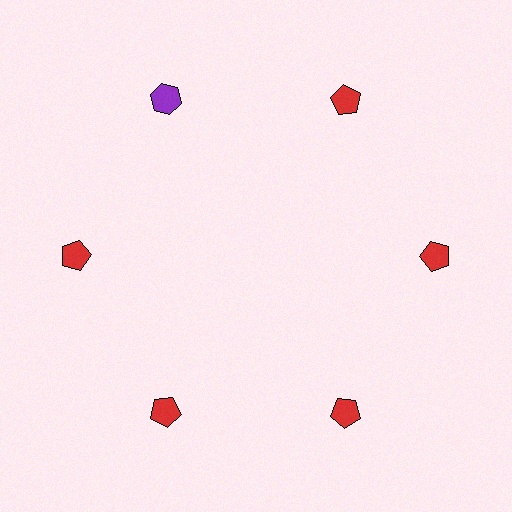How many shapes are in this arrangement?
There are 6 shapes arranged in a ring pattern.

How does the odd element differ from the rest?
It differs in both color (purple instead of red) and shape (hexagon instead of pentagon).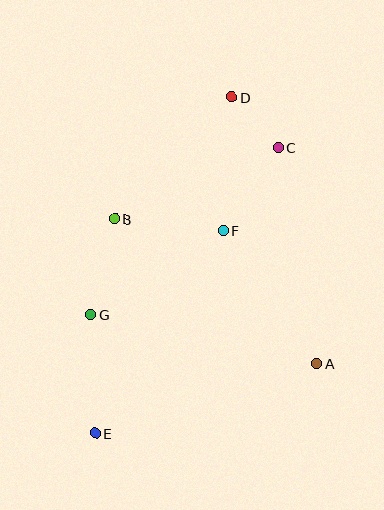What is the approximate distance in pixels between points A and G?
The distance between A and G is approximately 232 pixels.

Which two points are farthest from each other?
Points D and E are farthest from each other.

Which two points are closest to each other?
Points C and D are closest to each other.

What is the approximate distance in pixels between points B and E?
The distance between B and E is approximately 215 pixels.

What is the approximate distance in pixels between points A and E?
The distance between A and E is approximately 232 pixels.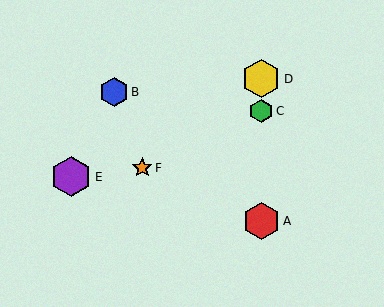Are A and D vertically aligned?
Yes, both are at x≈261.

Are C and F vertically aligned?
No, C is at x≈261 and F is at x≈142.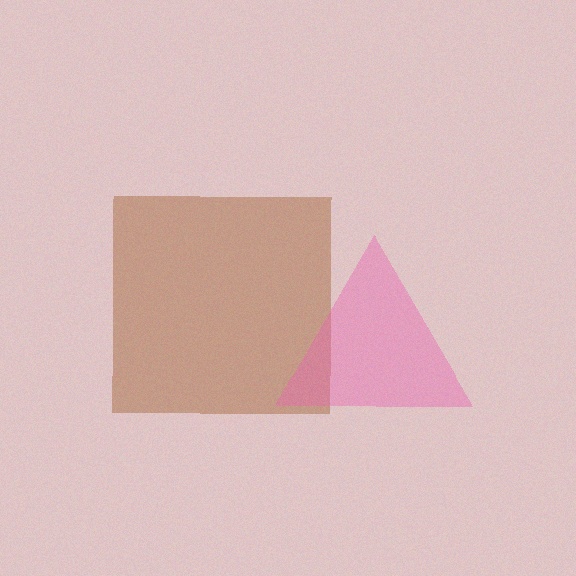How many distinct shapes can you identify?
There are 2 distinct shapes: a brown square, a pink triangle.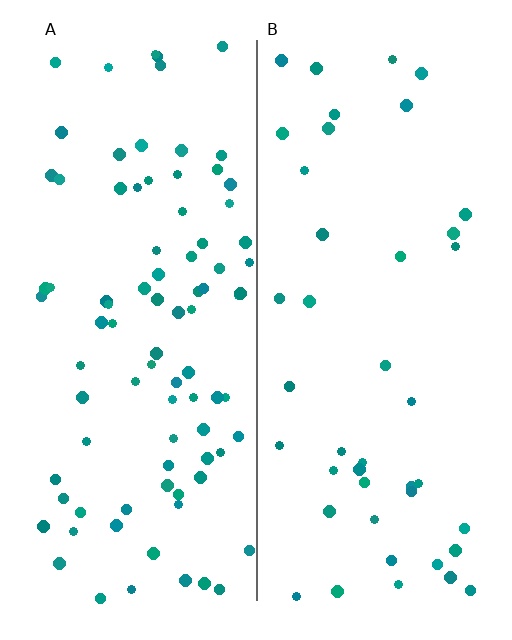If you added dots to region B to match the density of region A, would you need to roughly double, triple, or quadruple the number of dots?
Approximately double.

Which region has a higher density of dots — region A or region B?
A (the left).